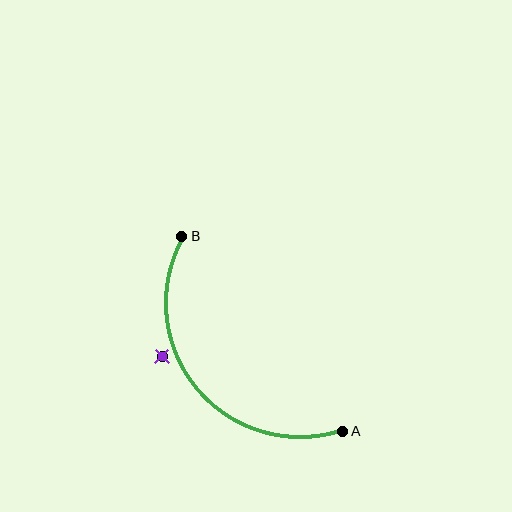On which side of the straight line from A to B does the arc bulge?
The arc bulges below and to the left of the straight line connecting A and B.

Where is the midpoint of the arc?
The arc midpoint is the point on the curve farthest from the straight line joining A and B. It sits below and to the left of that line.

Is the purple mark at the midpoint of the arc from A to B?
No — the purple mark does not lie on the arc at all. It sits slightly outside the curve.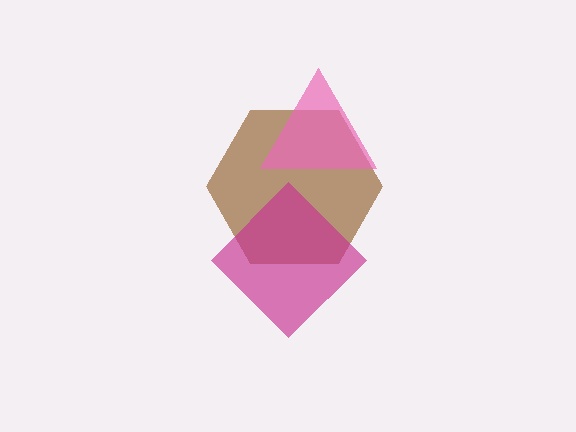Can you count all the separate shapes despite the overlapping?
Yes, there are 3 separate shapes.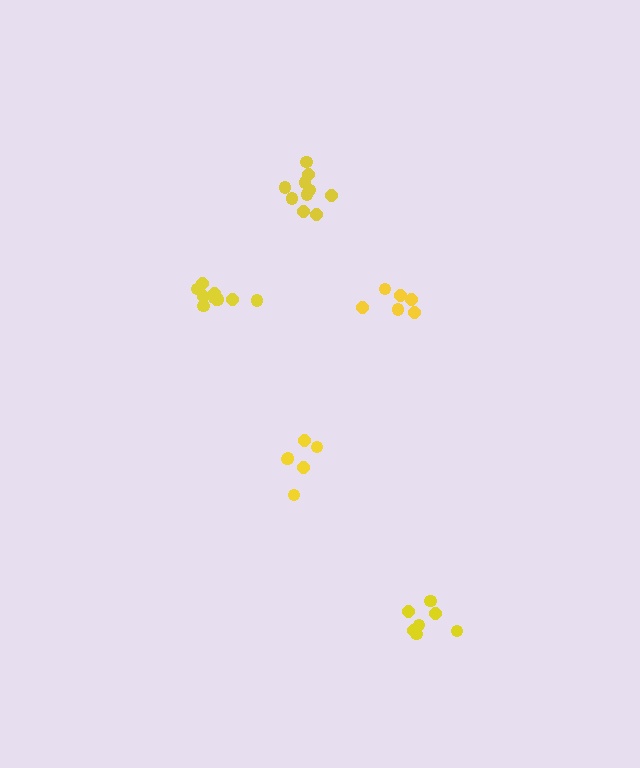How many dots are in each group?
Group 1: 10 dots, Group 2: 6 dots, Group 3: 6 dots, Group 4: 10 dots, Group 5: 7 dots (39 total).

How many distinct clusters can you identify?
There are 5 distinct clusters.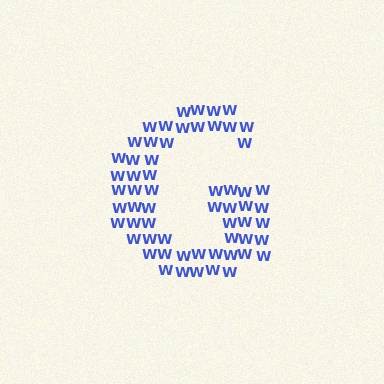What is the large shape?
The large shape is the letter G.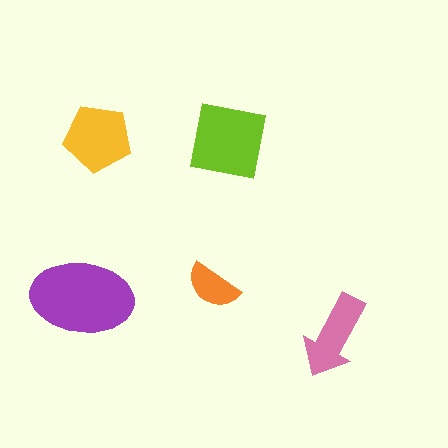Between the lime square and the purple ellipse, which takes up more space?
The purple ellipse.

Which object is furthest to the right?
The pink arrow is rightmost.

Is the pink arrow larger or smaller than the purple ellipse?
Smaller.